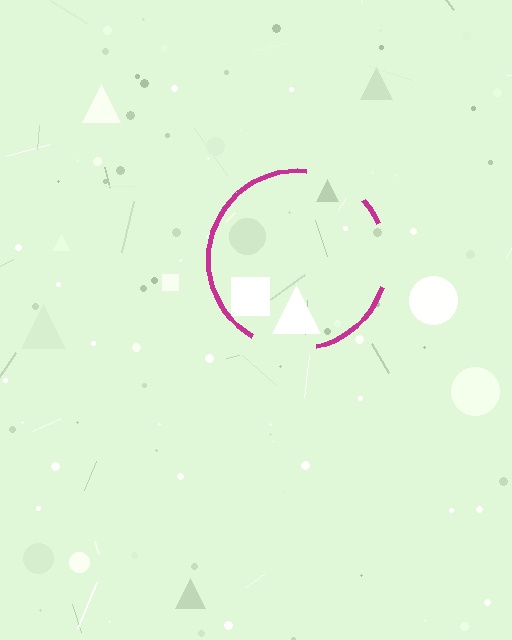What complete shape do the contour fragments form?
The contour fragments form a circle.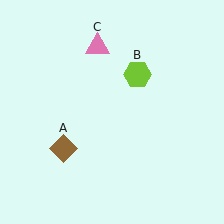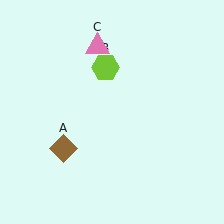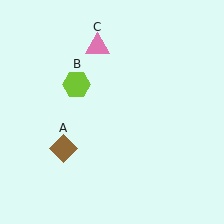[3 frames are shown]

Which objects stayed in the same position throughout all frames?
Brown diamond (object A) and pink triangle (object C) remained stationary.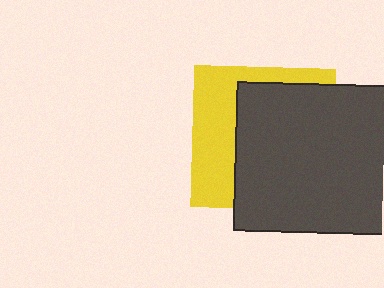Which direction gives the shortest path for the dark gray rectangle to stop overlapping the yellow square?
Moving right gives the shortest separation.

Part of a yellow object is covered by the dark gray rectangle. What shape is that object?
It is a square.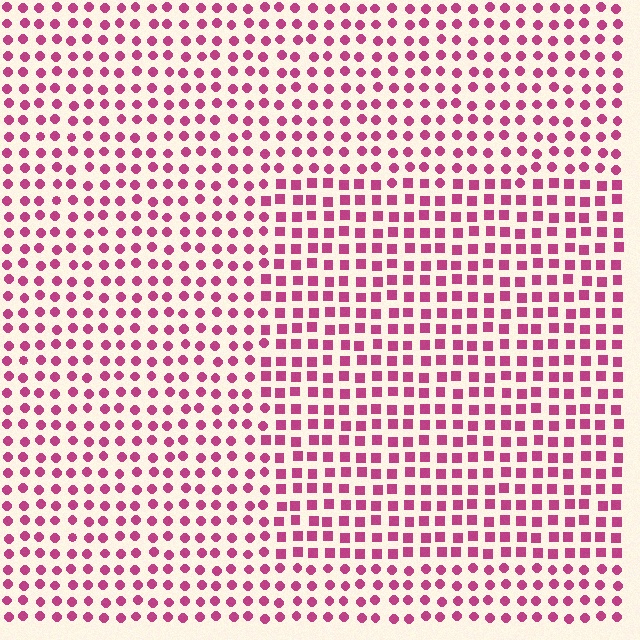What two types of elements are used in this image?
The image uses squares inside the rectangle region and circles outside it.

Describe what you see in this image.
The image is filled with small magenta elements arranged in a uniform grid. A rectangle-shaped region contains squares, while the surrounding area contains circles. The boundary is defined purely by the change in element shape.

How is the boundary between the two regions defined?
The boundary is defined by a change in element shape: squares inside vs. circles outside. All elements share the same color and spacing.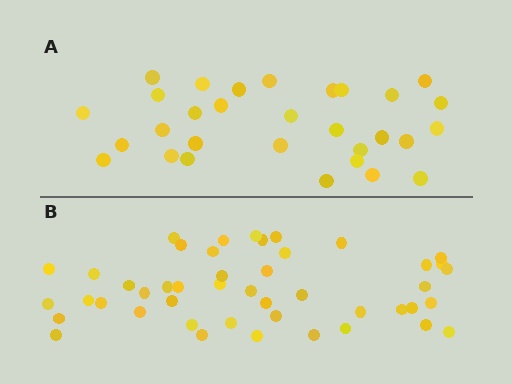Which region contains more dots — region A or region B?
Region B (the bottom region) has more dots.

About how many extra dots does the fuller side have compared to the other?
Region B has approximately 15 more dots than region A.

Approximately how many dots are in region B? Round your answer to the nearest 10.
About 50 dots. (The exact count is 46, which rounds to 50.)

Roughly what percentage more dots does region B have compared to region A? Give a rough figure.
About 55% more.